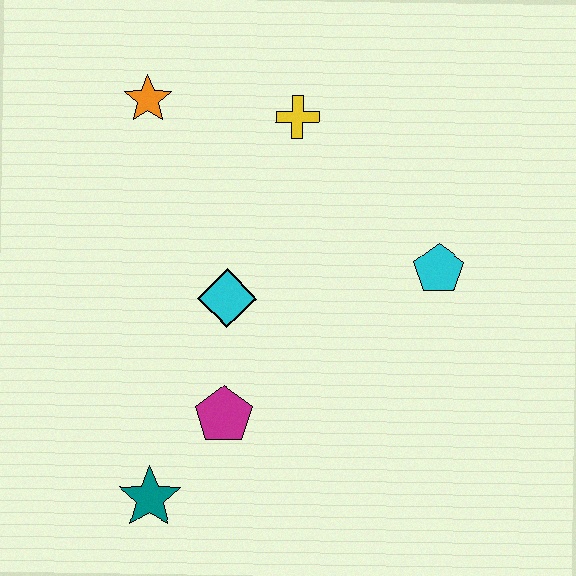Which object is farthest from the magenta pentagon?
The orange star is farthest from the magenta pentagon.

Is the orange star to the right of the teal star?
No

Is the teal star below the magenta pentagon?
Yes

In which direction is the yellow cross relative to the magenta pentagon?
The yellow cross is above the magenta pentagon.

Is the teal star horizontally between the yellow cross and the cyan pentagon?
No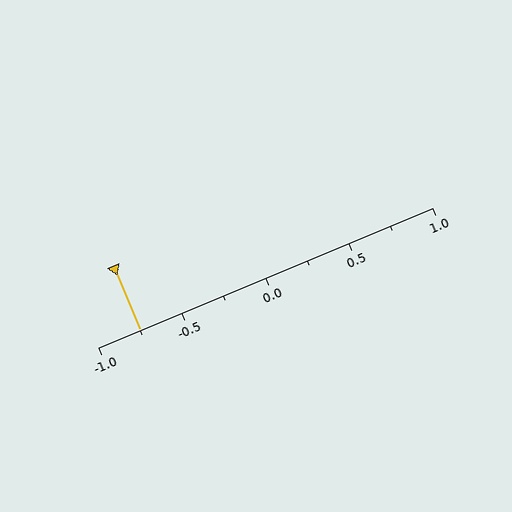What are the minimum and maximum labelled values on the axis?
The axis runs from -1.0 to 1.0.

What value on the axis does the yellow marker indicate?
The marker indicates approximately -0.75.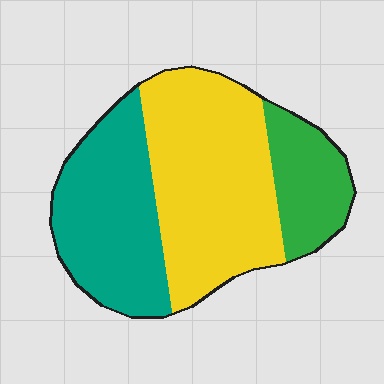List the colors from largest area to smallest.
From largest to smallest: yellow, teal, green.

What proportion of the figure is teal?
Teal takes up about one third (1/3) of the figure.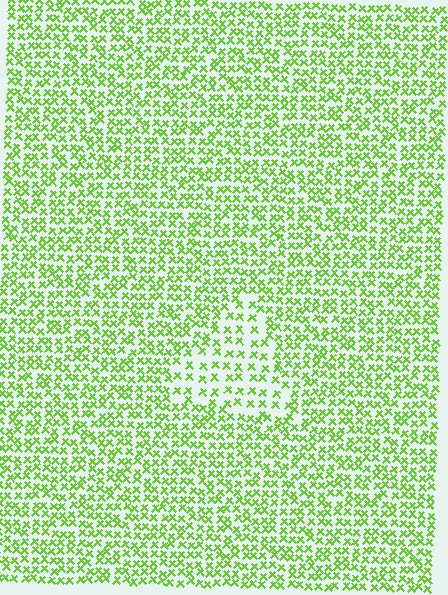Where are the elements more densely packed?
The elements are more densely packed outside the triangle boundary.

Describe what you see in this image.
The image contains small lime elements arranged at two different densities. A triangle-shaped region is visible where the elements are less densely packed than the surrounding area.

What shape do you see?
I see a triangle.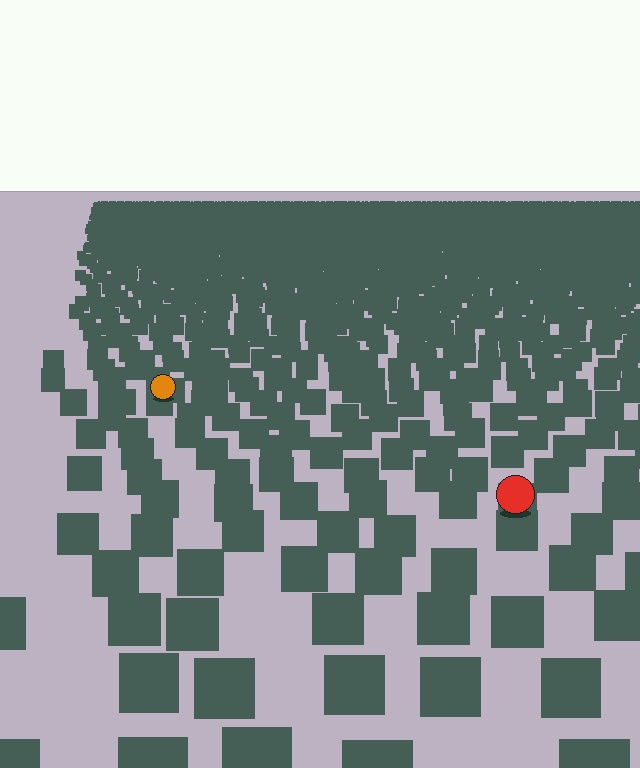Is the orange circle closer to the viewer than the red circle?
No. The red circle is closer — you can tell from the texture gradient: the ground texture is coarser near it.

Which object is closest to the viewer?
The red circle is closest. The texture marks near it are larger and more spread out.